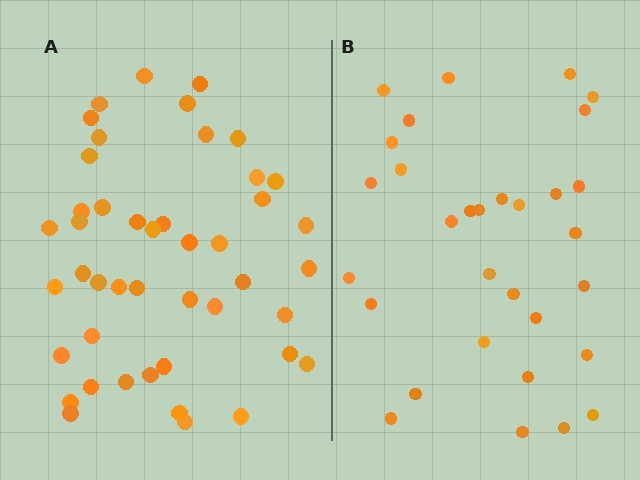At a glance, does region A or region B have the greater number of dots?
Region A (the left region) has more dots.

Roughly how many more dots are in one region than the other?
Region A has approximately 15 more dots than region B.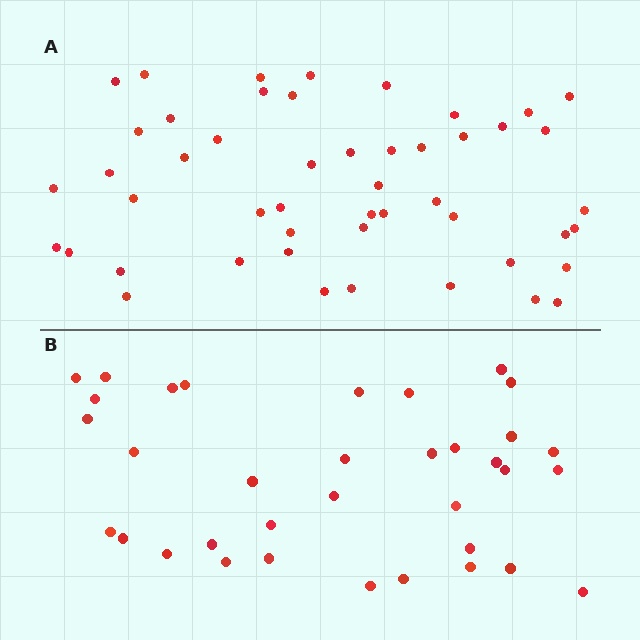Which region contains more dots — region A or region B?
Region A (the top region) has more dots.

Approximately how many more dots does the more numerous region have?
Region A has approximately 15 more dots than region B.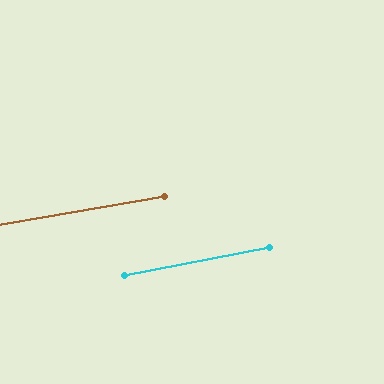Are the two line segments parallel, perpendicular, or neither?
Parallel — their directions differ by only 1.1°.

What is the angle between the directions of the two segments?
Approximately 1 degree.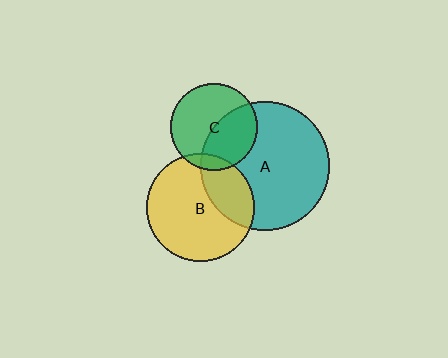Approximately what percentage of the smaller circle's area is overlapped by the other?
Approximately 45%.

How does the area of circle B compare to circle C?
Approximately 1.5 times.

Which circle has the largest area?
Circle A (teal).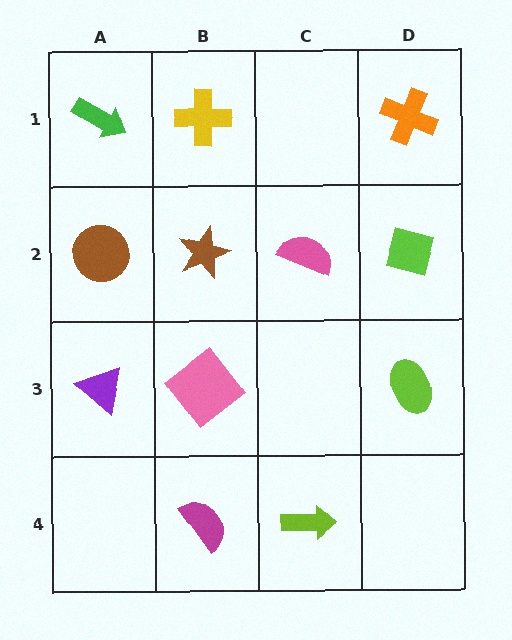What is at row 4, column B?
A magenta semicircle.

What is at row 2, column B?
A brown star.